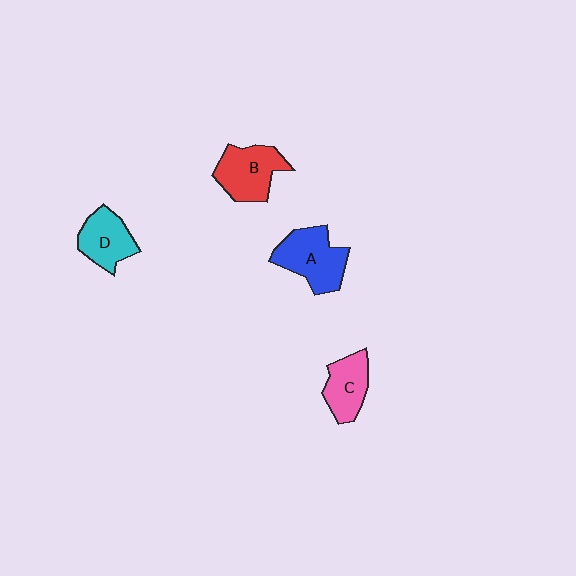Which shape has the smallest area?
Shape C (pink).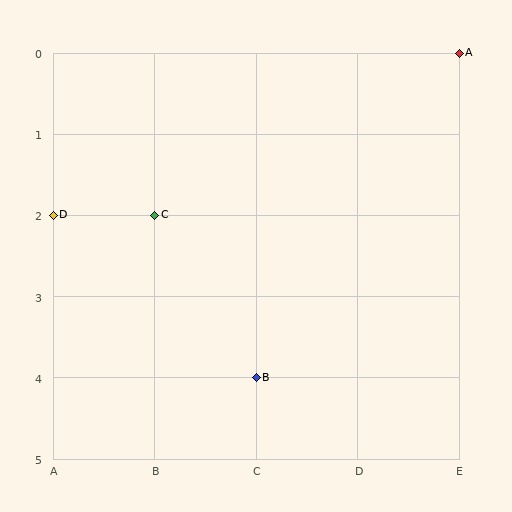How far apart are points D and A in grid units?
Points D and A are 4 columns and 2 rows apart (about 4.5 grid units diagonally).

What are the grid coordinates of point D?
Point D is at grid coordinates (A, 2).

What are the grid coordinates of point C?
Point C is at grid coordinates (B, 2).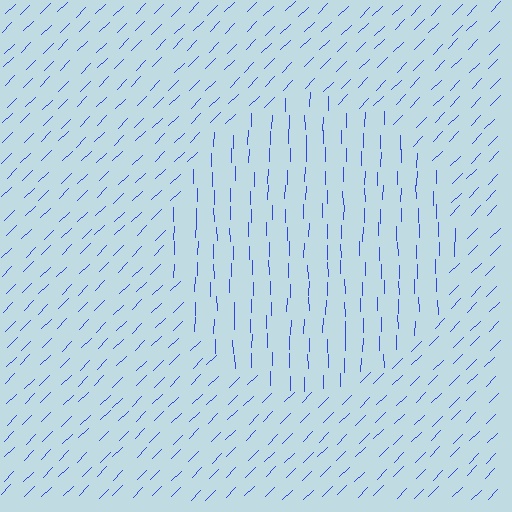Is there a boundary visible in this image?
Yes, there is a texture boundary formed by a change in line orientation.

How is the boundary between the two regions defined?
The boundary is defined purely by a change in line orientation (approximately 45 degrees difference). All lines are the same color and thickness.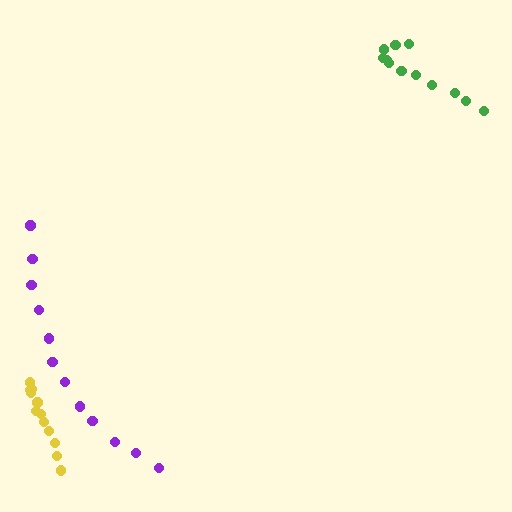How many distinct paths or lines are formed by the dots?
There are 3 distinct paths.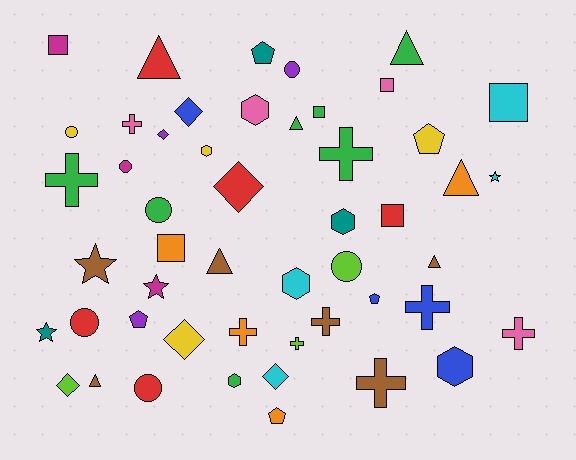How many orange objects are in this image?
There are 4 orange objects.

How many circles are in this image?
There are 7 circles.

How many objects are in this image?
There are 50 objects.